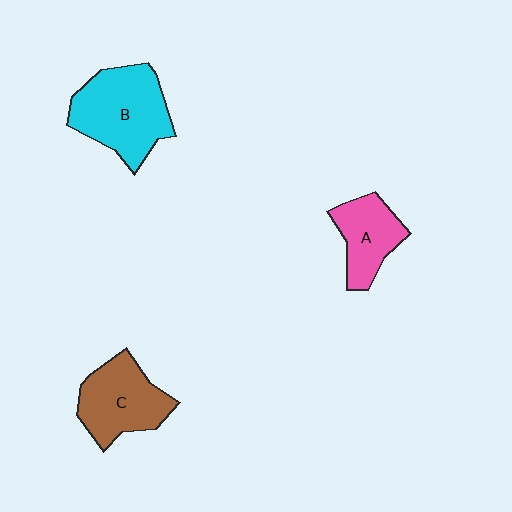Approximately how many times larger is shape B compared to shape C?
Approximately 1.3 times.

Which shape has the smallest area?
Shape A (pink).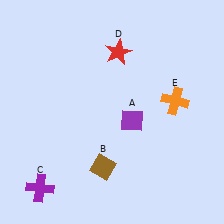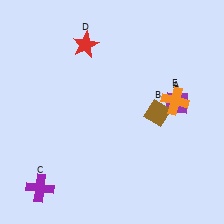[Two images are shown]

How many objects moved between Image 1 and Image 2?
3 objects moved between the two images.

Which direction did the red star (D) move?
The red star (D) moved left.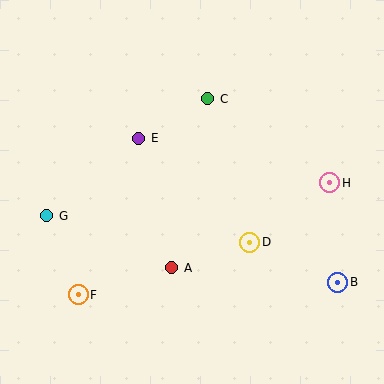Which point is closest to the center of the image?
Point E at (139, 138) is closest to the center.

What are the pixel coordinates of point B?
Point B is at (338, 282).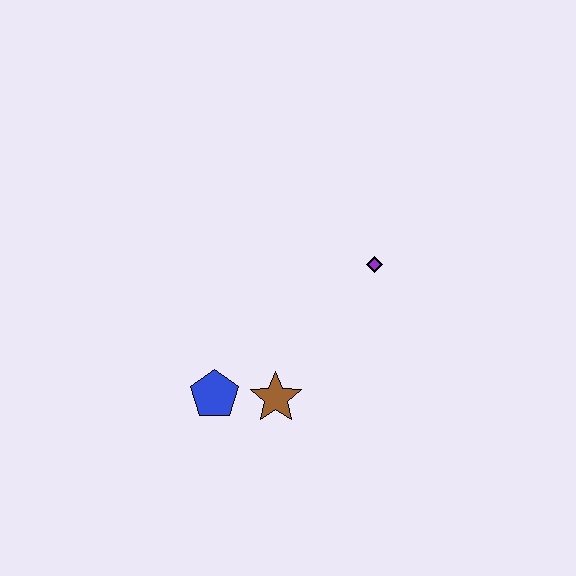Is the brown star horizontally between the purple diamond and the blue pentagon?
Yes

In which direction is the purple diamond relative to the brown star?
The purple diamond is above the brown star.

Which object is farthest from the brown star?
The purple diamond is farthest from the brown star.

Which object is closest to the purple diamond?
The brown star is closest to the purple diamond.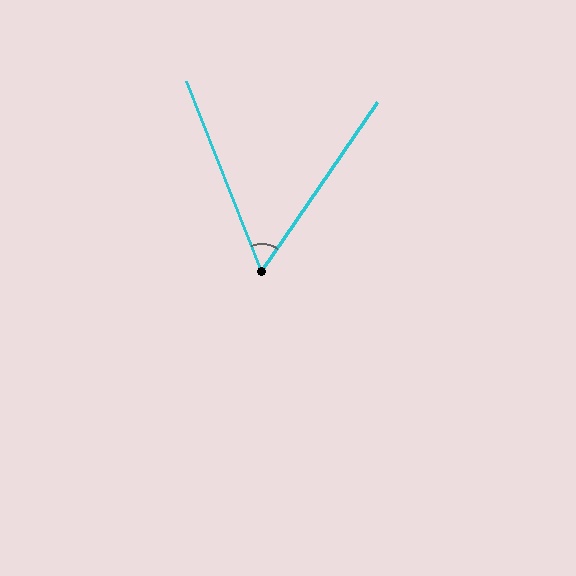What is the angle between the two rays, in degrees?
Approximately 56 degrees.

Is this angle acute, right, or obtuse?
It is acute.